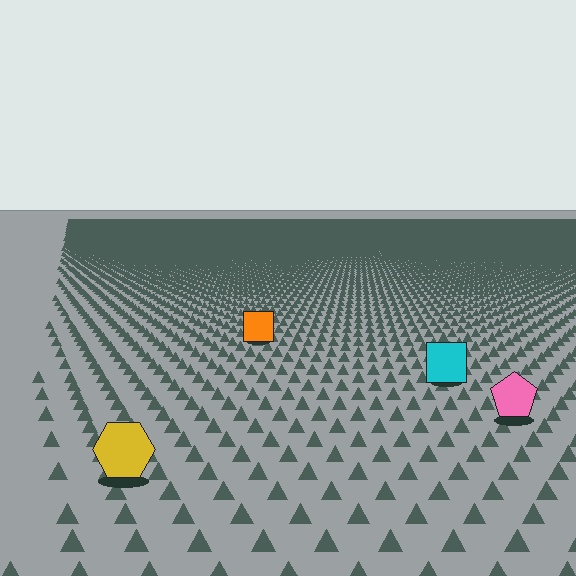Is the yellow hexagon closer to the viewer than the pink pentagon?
Yes. The yellow hexagon is closer — you can tell from the texture gradient: the ground texture is coarser near it.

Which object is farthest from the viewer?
The orange square is farthest from the viewer. It appears smaller and the ground texture around it is denser.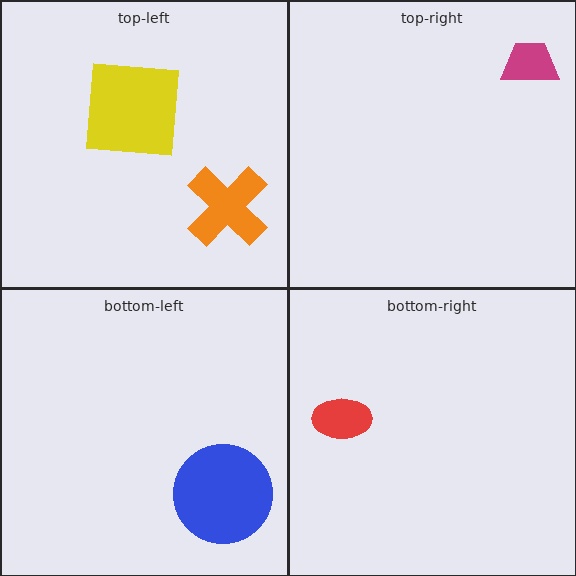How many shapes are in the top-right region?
1.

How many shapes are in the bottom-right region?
1.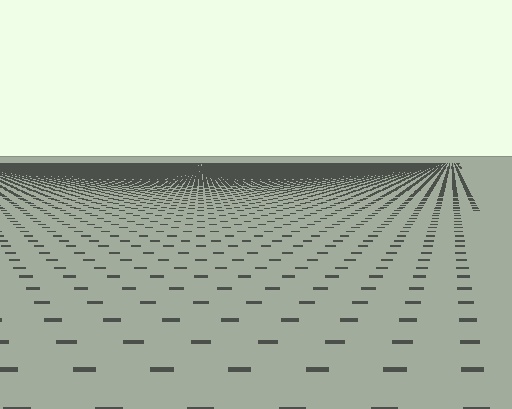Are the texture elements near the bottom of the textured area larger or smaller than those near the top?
Larger. Near the bottom, elements are closer to the viewer and appear at a bigger on-screen size.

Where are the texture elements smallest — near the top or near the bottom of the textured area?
Near the top.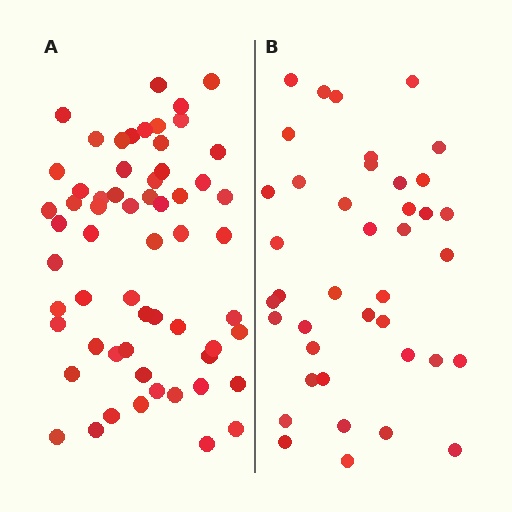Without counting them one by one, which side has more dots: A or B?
Region A (the left region) has more dots.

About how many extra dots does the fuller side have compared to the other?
Region A has approximately 20 more dots than region B.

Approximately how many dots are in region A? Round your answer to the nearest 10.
About 60 dots.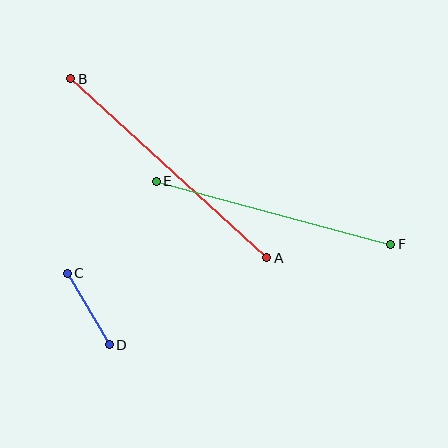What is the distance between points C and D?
The distance is approximately 83 pixels.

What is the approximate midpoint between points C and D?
The midpoint is at approximately (88, 309) pixels.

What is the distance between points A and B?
The distance is approximately 265 pixels.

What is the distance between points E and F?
The distance is approximately 243 pixels.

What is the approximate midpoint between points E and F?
The midpoint is at approximately (273, 213) pixels.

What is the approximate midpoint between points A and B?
The midpoint is at approximately (169, 168) pixels.